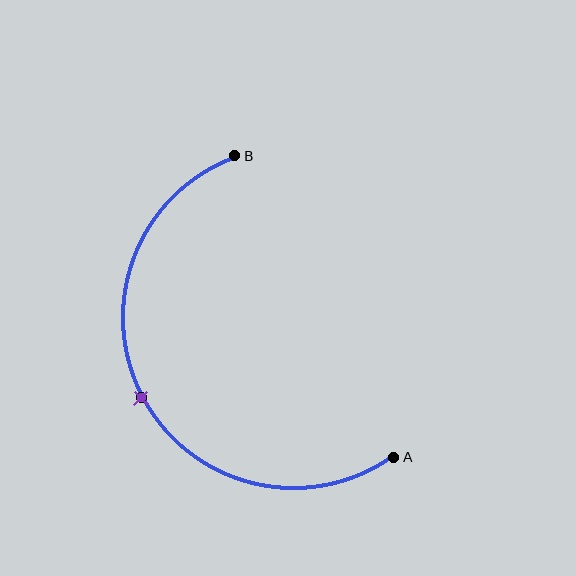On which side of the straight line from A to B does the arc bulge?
The arc bulges to the left of the straight line connecting A and B.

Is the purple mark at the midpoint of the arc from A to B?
Yes. The purple mark lies on the arc at equal arc-length from both A and B — it is the arc midpoint.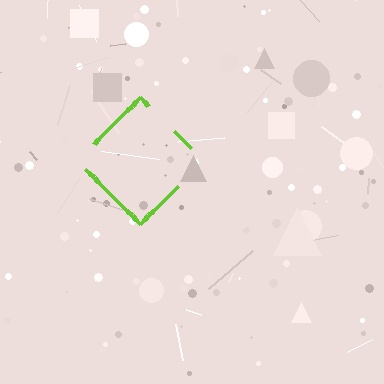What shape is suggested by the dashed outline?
The dashed outline suggests a diamond.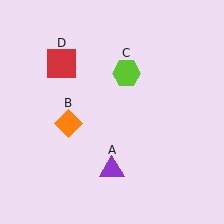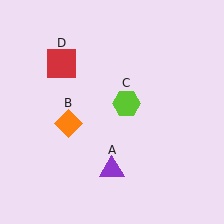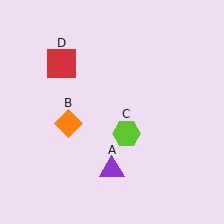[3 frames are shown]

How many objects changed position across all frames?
1 object changed position: lime hexagon (object C).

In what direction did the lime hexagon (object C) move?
The lime hexagon (object C) moved down.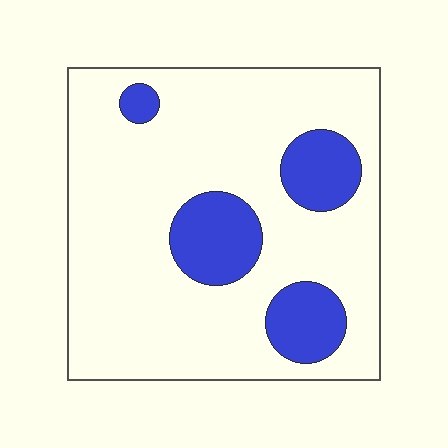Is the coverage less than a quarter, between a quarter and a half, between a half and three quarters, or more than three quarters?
Less than a quarter.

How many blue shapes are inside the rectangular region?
4.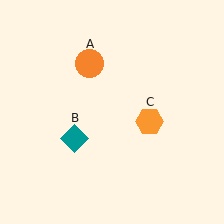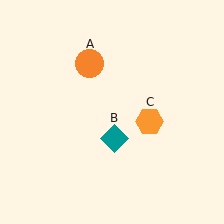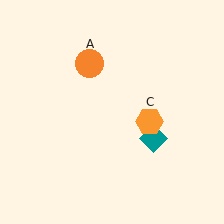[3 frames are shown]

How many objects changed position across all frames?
1 object changed position: teal diamond (object B).